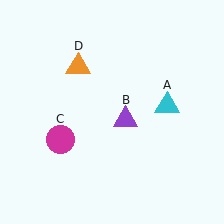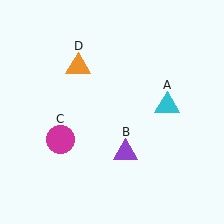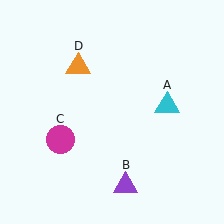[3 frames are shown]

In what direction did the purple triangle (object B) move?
The purple triangle (object B) moved down.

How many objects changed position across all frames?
1 object changed position: purple triangle (object B).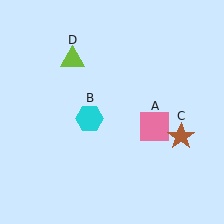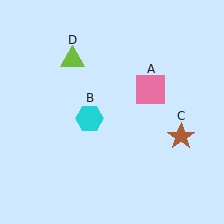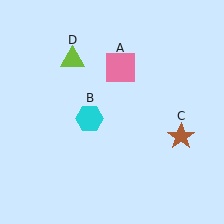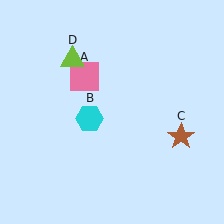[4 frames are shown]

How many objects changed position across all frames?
1 object changed position: pink square (object A).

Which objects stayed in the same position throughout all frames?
Cyan hexagon (object B) and brown star (object C) and lime triangle (object D) remained stationary.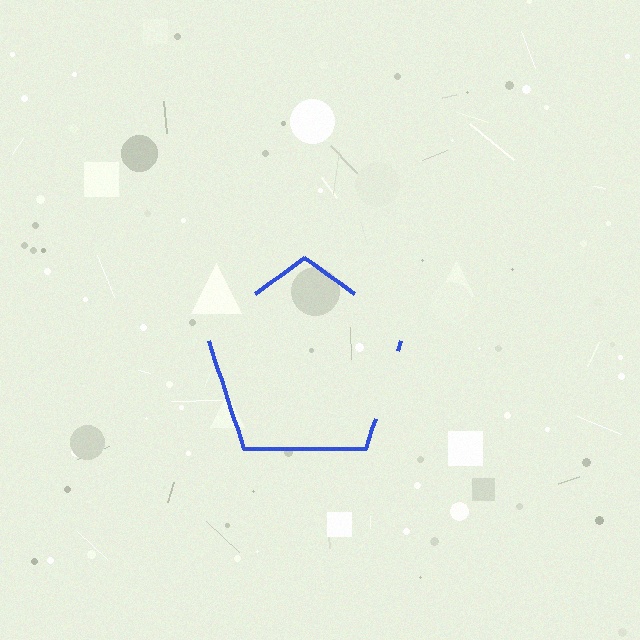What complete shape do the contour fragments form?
The contour fragments form a pentagon.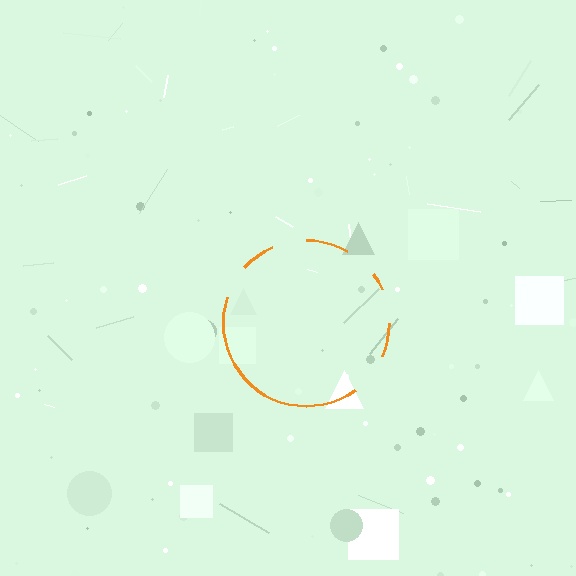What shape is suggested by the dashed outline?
The dashed outline suggests a circle.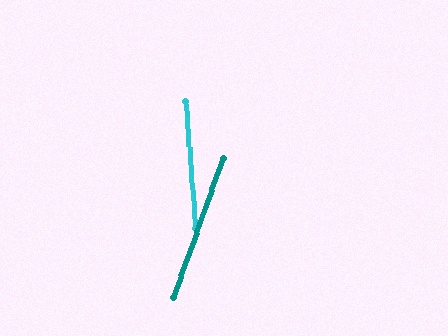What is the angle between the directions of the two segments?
Approximately 25 degrees.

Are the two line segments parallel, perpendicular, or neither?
Neither parallel nor perpendicular — they differ by about 25°.